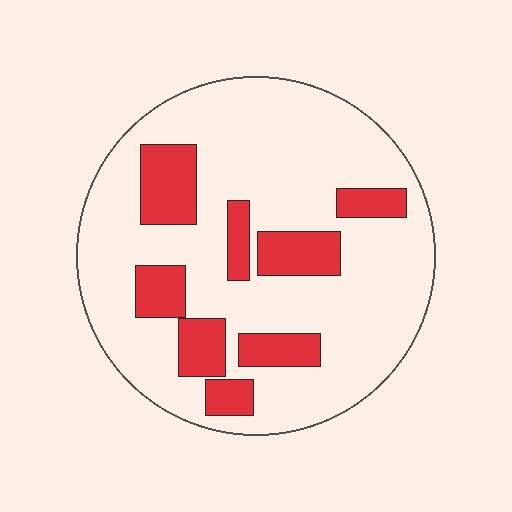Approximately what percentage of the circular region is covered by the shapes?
Approximately 20%.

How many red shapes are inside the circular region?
8.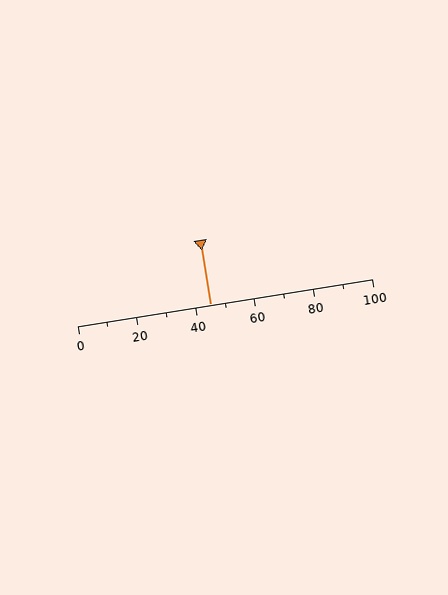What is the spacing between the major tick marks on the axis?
The major ticks are spaced 20 apart.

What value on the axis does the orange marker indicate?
The marker indicates approximately 45.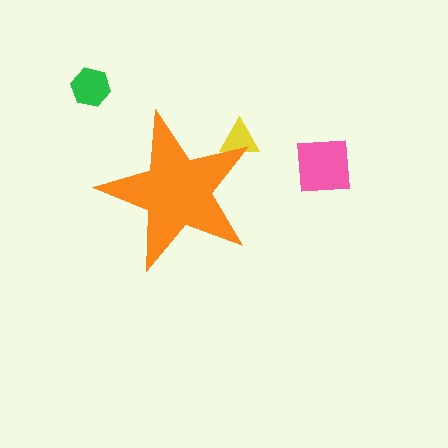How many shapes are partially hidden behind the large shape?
1 shape is partially hidden.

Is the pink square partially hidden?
No, the pink square is fully visible.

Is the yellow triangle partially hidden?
Yes, the yellow triangle is partially hidden behind the orange star.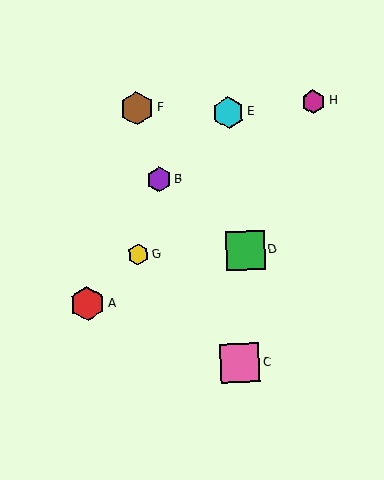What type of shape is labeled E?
Shape E is a cyan hexagon.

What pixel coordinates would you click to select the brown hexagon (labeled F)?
Click at (137, 108) to select the brown hexagon F.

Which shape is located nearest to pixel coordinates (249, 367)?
The pink square (labeled C) at (240, 363) is nearest to that location.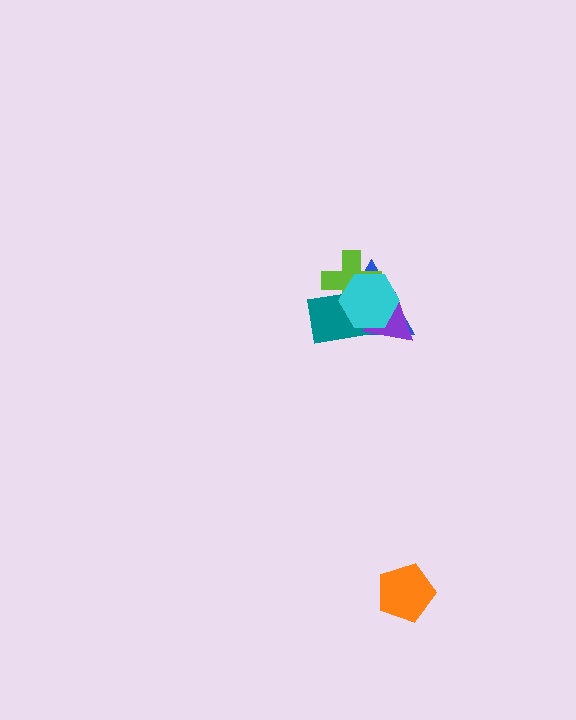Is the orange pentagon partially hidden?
No, no other shape covers it.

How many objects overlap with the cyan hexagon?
4 objects overlap with the cyan hexagon.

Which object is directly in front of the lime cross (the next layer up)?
The teal rectangle is directly in front of the lime cross.